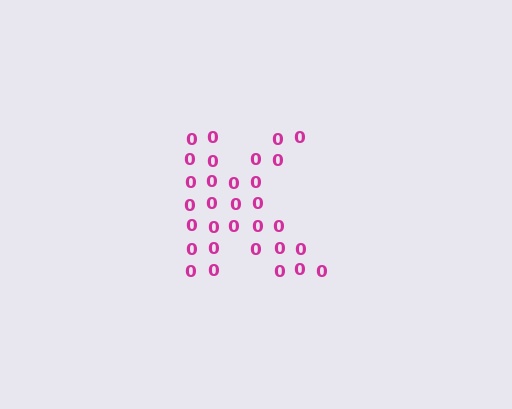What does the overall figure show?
The overall figure shows the letter K.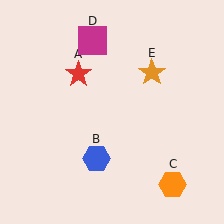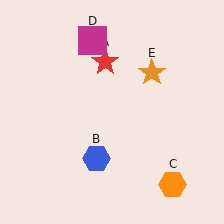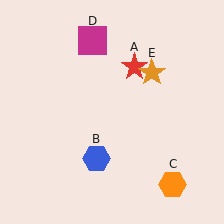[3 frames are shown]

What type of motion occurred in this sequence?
The red star (object A) rotated clockwise around the center of the scene.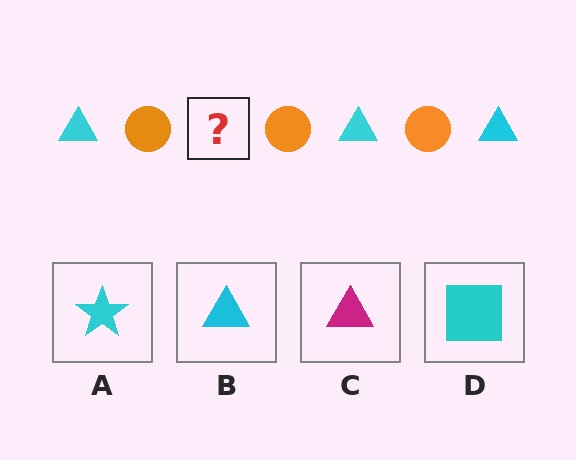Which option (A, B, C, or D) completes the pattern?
B.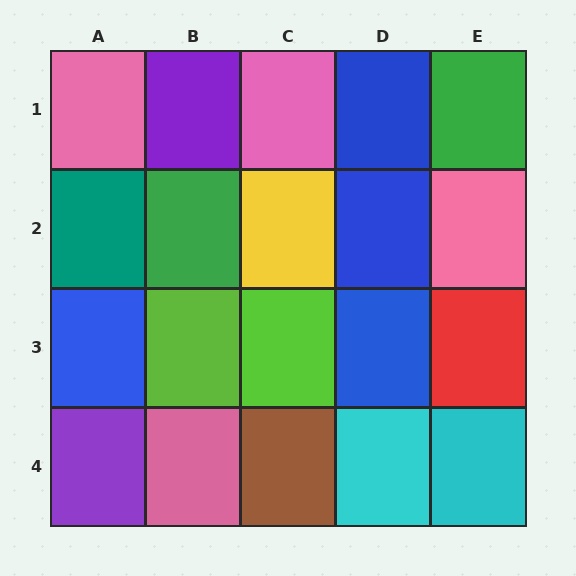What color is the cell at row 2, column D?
Blue.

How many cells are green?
2 cells are green.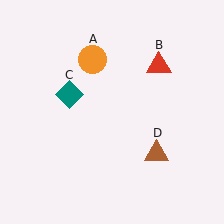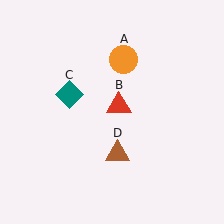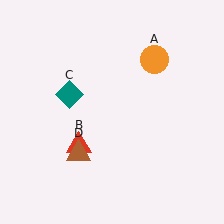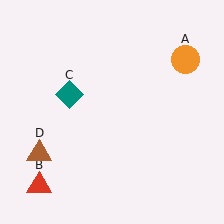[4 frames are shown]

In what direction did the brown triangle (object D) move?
The brown triangle (object D) moved left.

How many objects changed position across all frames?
3 objects changed position: orange circle (object A), red triangle (object B), brown triangle (object D).